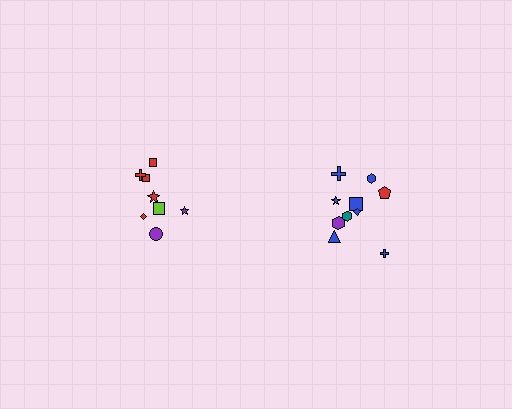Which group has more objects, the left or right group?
The right group.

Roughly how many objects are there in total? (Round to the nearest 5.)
Roughly 20 objects in total.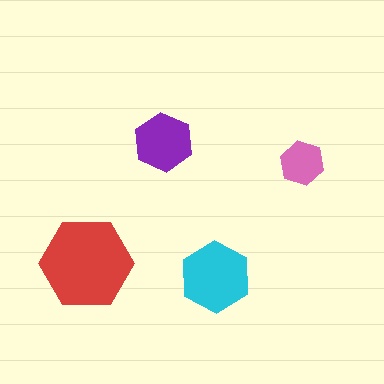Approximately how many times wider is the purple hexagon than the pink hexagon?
About 1.5 times wider.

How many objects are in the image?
There are 4 objects in the image.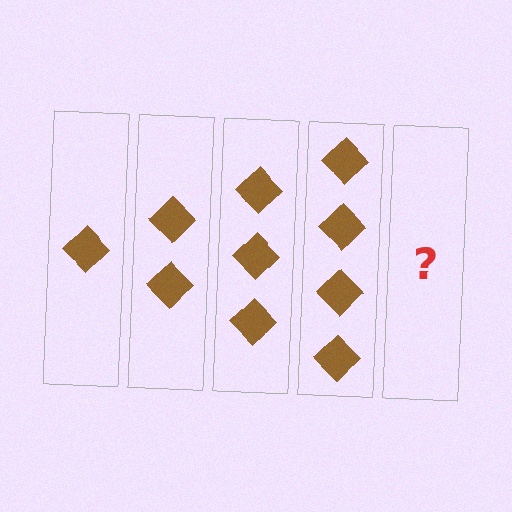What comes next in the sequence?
The next element should be 5 diamonds.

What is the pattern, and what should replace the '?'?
The pattern is that each step adds one more diamond. The '?' should be 5 diamonds.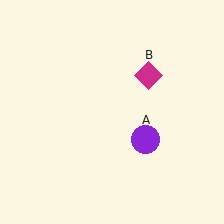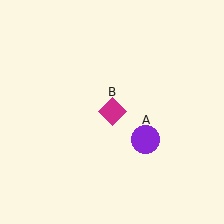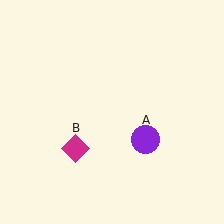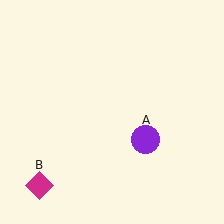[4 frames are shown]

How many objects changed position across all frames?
1 object changed position: magenta diamond (object B).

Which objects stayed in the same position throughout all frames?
Purple circle (object A) remained stationary.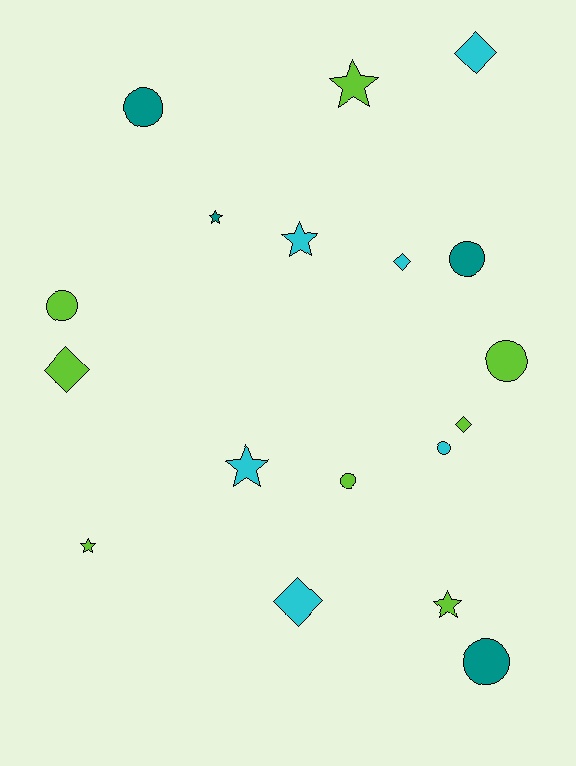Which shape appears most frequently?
Circle, with 7 objects.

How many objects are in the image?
There are 18 objects.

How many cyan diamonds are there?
There are 3 cyan diamonds.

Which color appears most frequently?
Lime, with 8 objects.